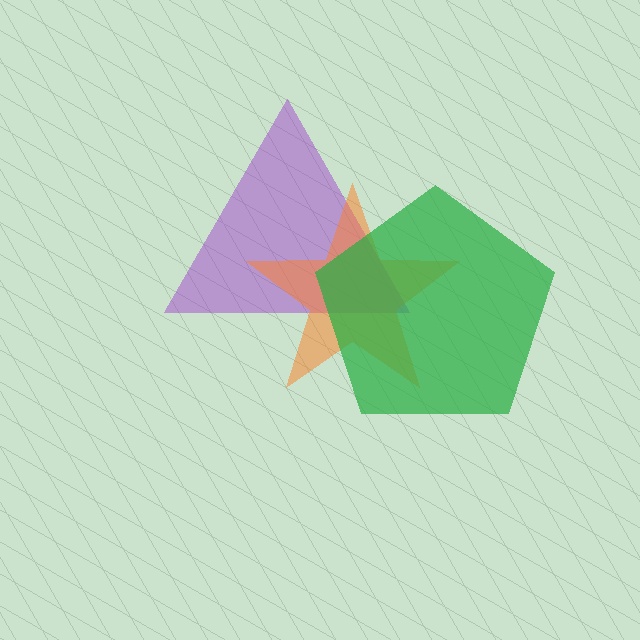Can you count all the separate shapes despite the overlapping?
Yes, there are 3 separate shapes.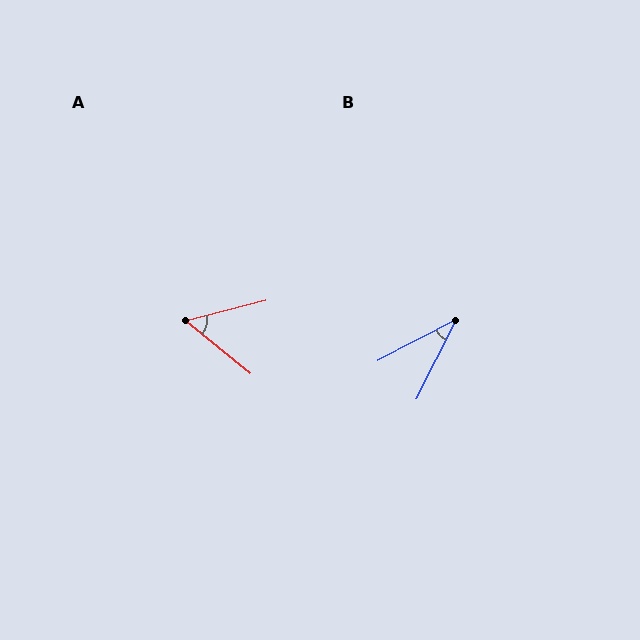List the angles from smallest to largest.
B (35°), A (54°).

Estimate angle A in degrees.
Approximately 54 degrees.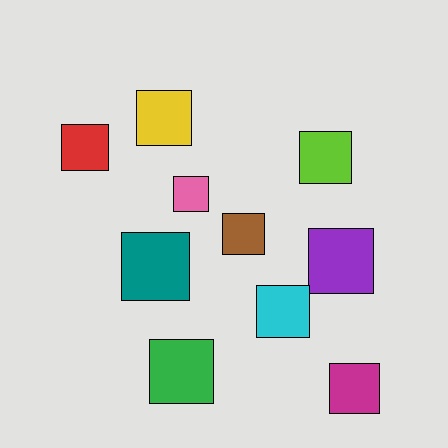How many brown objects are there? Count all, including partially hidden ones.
There is 1 brown object.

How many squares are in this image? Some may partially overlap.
There are 10 squares.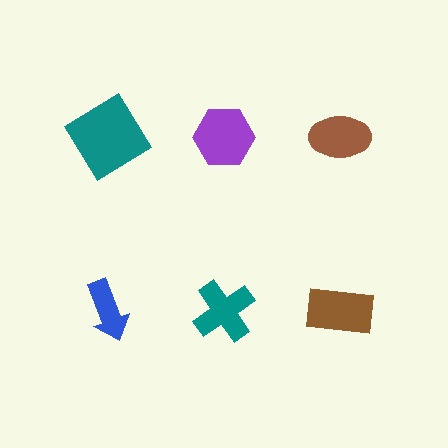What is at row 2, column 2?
A teal cross.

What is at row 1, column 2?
A purple hexagon.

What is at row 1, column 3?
A brown ellipse.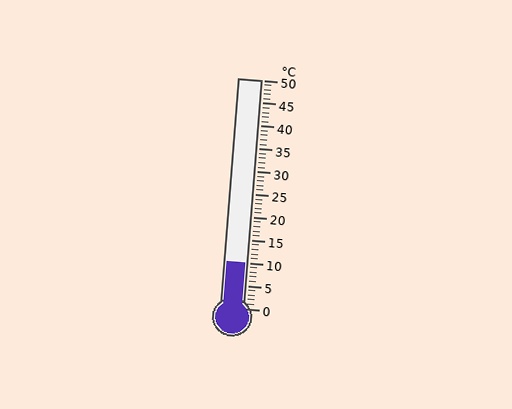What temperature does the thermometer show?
The thermometer shows approximately 10°C.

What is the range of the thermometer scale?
The thermometer scale ranges from 0°C to 50°C.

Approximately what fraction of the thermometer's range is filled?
The thermometer is filled to approximately 20% of its range.